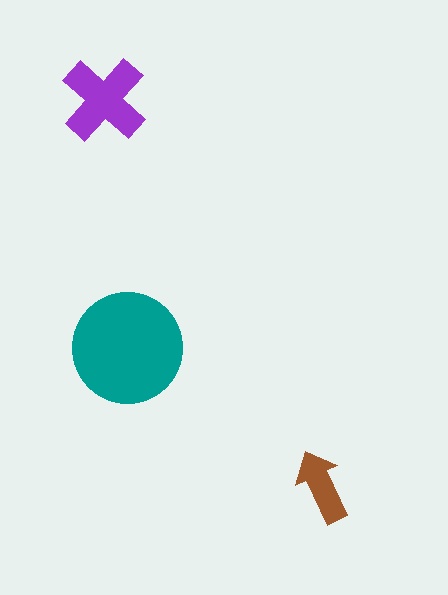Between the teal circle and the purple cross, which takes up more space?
The teal circle.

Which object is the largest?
The teal circle.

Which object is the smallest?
The brown arrow.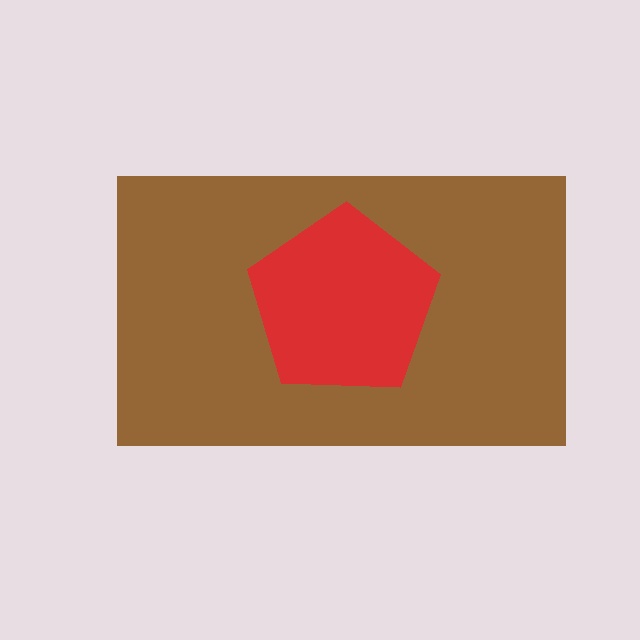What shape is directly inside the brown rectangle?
The red pentagon.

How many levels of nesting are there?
2.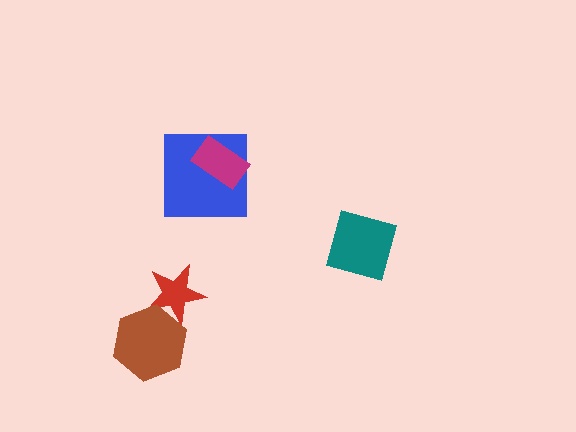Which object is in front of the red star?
The brown hexagon is in front of the red star.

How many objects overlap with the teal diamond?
0 objects overlap with the teal diamond.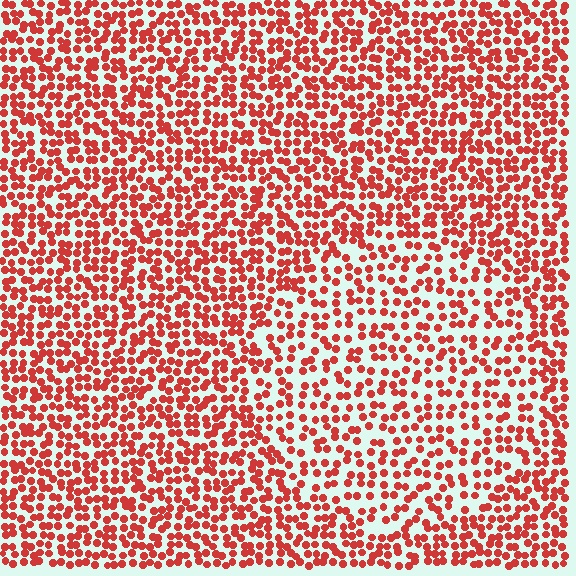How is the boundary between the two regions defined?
The boundary is defined by a change in element density (approximately 1.6x ratio). All elements are the same color, size, and shape.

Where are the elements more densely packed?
The elements are more densely packed outside the circle boundary.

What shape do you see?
I see a circle.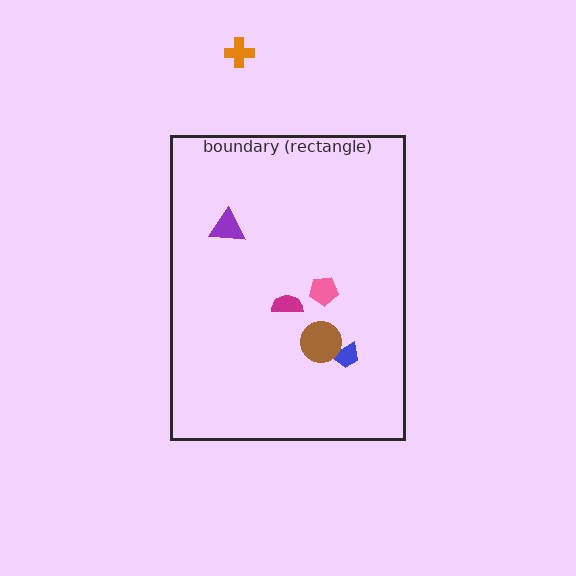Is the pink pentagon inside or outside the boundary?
Inside.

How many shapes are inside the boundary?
5 inside, 1 outside.